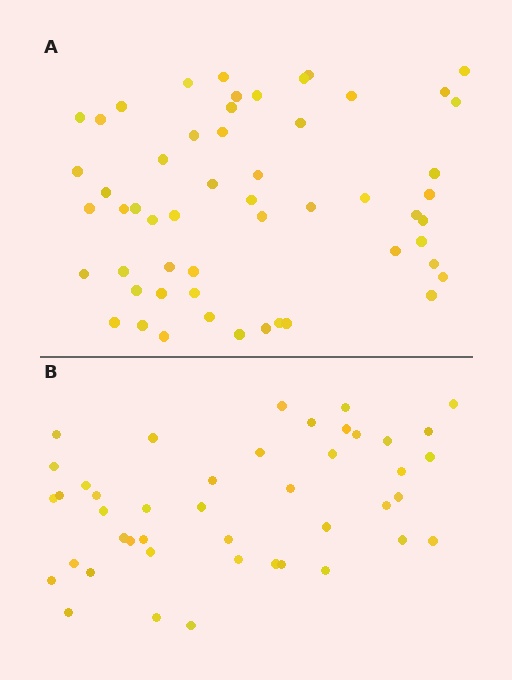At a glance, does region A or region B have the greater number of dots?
Region A (the top region) has more dots.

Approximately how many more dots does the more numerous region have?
Region A has roughly 12 or so more dots than region B.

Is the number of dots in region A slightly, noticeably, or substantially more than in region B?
Region A has noticeably more, but not dramatically so. The ratio is roughly 1.2 to 1.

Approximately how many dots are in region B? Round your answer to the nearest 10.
About 40 dots. (The exact count is 44, which rounds to 40.)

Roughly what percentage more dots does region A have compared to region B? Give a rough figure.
About 25% more.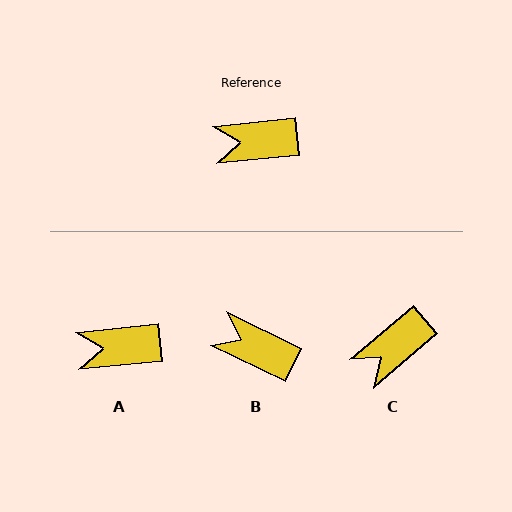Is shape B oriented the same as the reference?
No, it is off by about 32 degrees.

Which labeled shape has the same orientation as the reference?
A.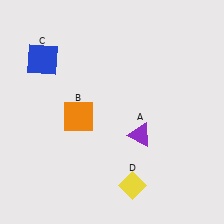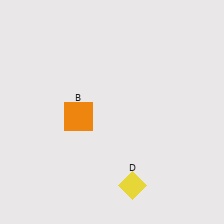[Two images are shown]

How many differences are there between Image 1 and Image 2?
There are 2 differences between the two images.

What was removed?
The purple triangle (A), the blue square (C) were removed in Image 2.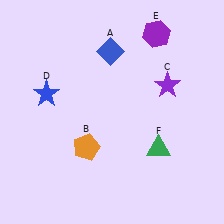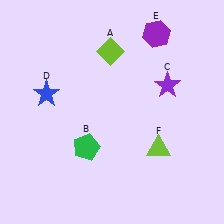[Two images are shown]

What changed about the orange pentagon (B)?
In Image 1, B is orange. In Image 2, it changed to green.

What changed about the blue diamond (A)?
In Image 1, A is blue. In Image 2, it changed to lime.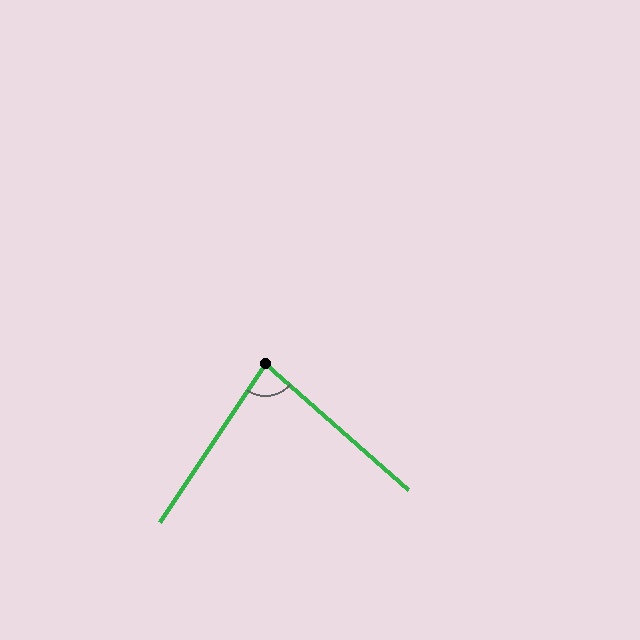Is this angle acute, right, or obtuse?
It is acute.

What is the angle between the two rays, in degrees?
Approximately 82 degrees.